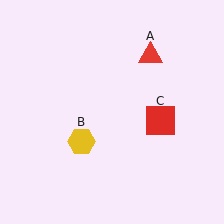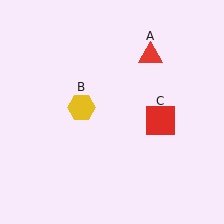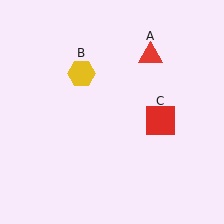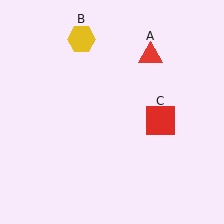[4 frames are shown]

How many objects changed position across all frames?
1 object changed position: yellow hexagon (object B).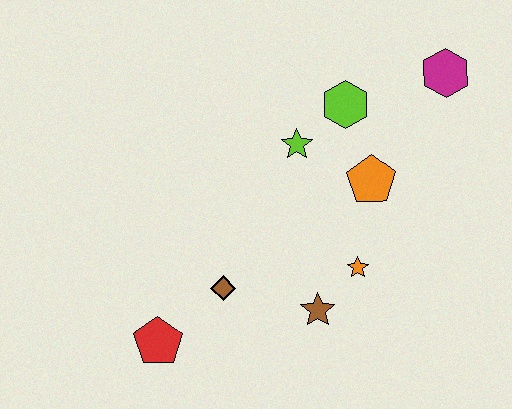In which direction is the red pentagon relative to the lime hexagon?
The red pentagon is below the lime hexagon.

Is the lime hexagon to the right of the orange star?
No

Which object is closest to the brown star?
The orange star is closest to the brown star.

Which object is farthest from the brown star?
The magenta hexagon is farthest from the brown star.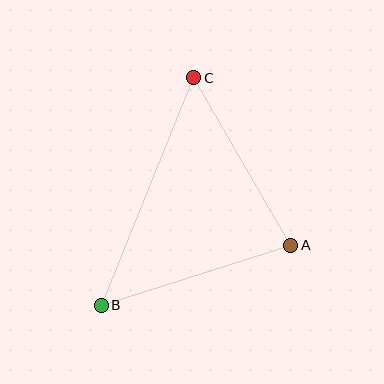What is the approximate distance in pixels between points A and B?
The distance between A and B is approximately 199 pixels.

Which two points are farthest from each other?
Points B and C are farthest from each other.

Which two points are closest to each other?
Points A and C are closest to each other.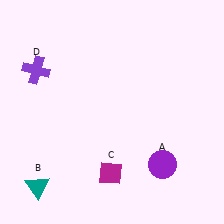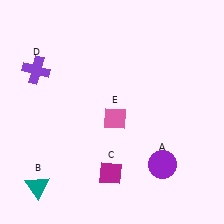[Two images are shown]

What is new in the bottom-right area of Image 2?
A pink diamond (E) was added in the bottom-right area of Image 2.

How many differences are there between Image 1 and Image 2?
There is 1 difference between the two images.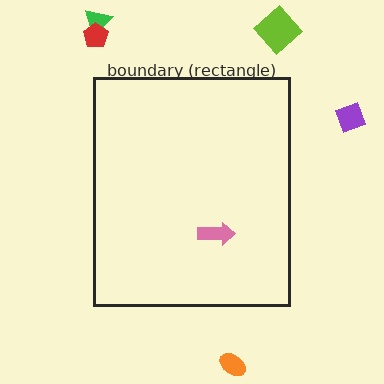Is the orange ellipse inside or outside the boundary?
Outside.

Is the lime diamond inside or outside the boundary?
Outside.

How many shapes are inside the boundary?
1 inside, 5 outside.